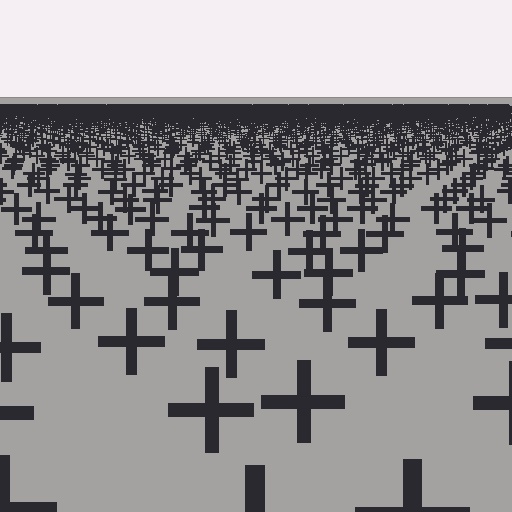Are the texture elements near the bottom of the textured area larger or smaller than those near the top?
Larger. Near the bottom, elements are closer to the viewer and appear at a bigger on-screen size.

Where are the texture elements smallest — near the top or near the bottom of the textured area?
Near the top.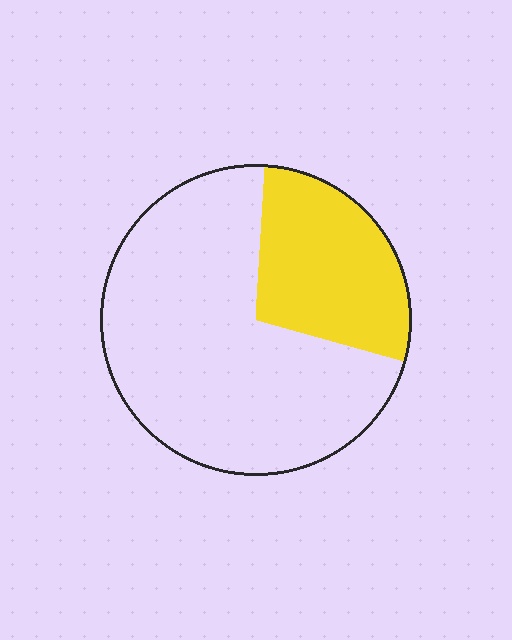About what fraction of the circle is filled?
About one quarter (1/4).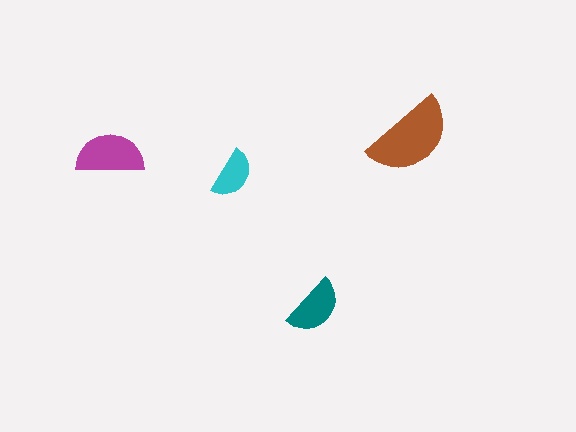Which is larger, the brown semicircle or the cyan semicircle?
The brown one.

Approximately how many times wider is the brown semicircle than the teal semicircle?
About 1.5 times wider.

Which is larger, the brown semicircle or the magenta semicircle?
The brown one.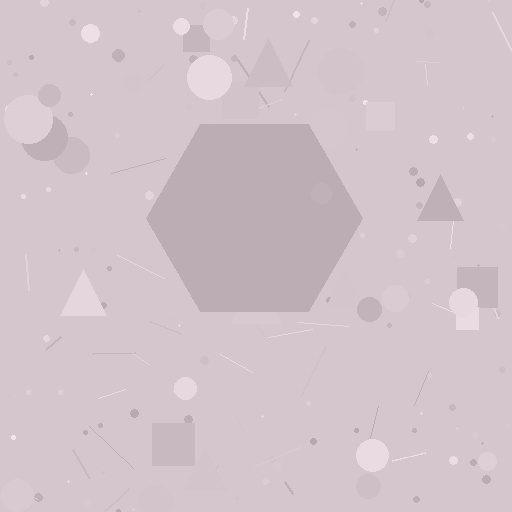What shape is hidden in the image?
A hexagon is hidden in the image.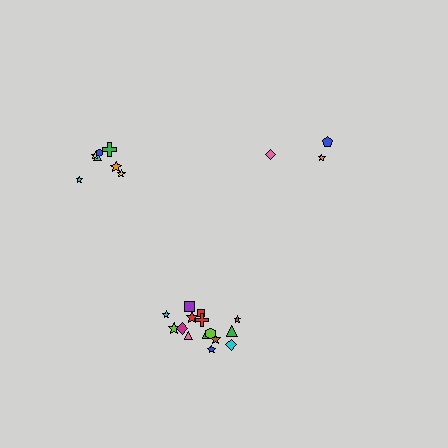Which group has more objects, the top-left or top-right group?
The top-left group.